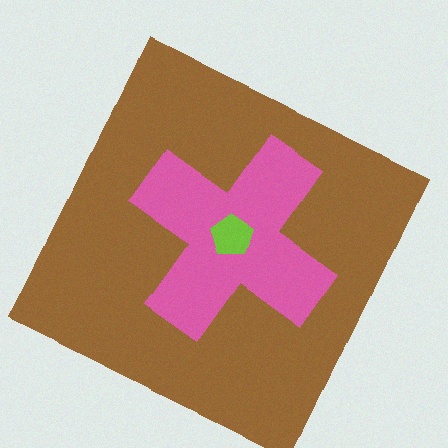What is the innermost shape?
The lime pentagon.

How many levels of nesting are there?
3.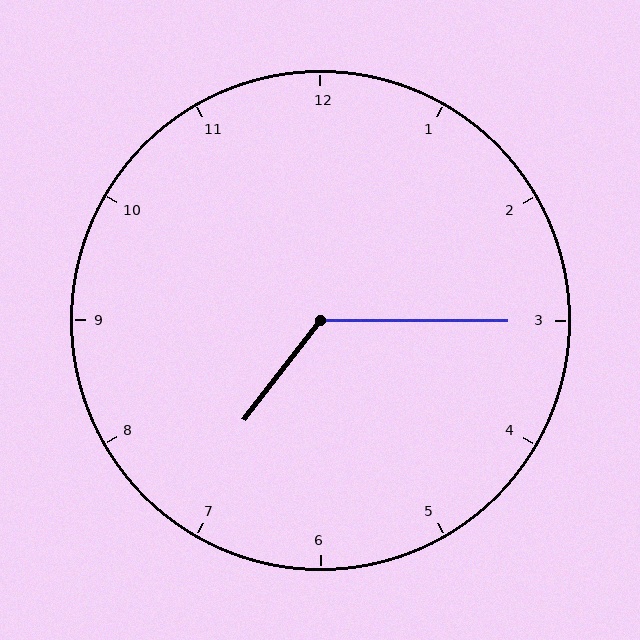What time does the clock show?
7:15.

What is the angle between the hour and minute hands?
Approximately 128 degrees.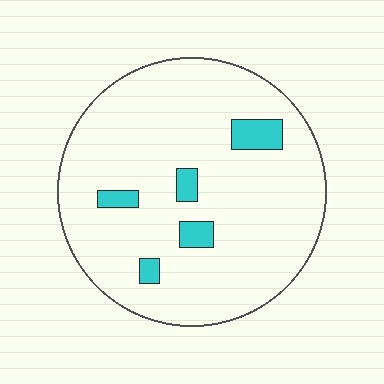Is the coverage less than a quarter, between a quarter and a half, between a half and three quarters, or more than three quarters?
Less than a quarter.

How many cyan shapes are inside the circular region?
5.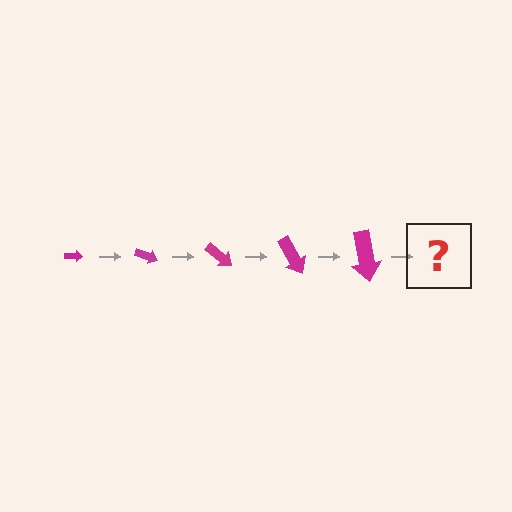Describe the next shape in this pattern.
It should be an arrow, larger than the previous one and rotated 100 degrees from the start.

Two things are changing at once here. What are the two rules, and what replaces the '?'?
The two rules are that the arrow grows larger each step and it rotates 20 degrees each step. The '?' should be an arrow, larger than the previous one and rotated 100 degrees from the start.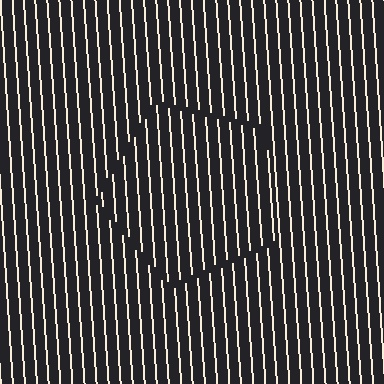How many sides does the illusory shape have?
5 sides — the line-ends trace a pentagon.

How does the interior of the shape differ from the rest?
The interior of the shape contains the same grating, shifted by half a period — the contour is defined by the phase discontinuity where line-ends from the inner and outer gratings abut.